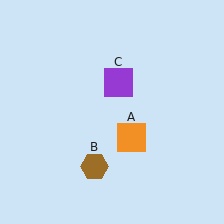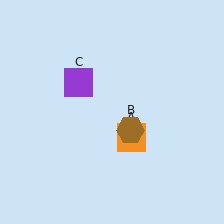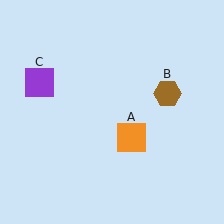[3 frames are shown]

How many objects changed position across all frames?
2 objects changed position: brown hexagon (object B), purple square (object C).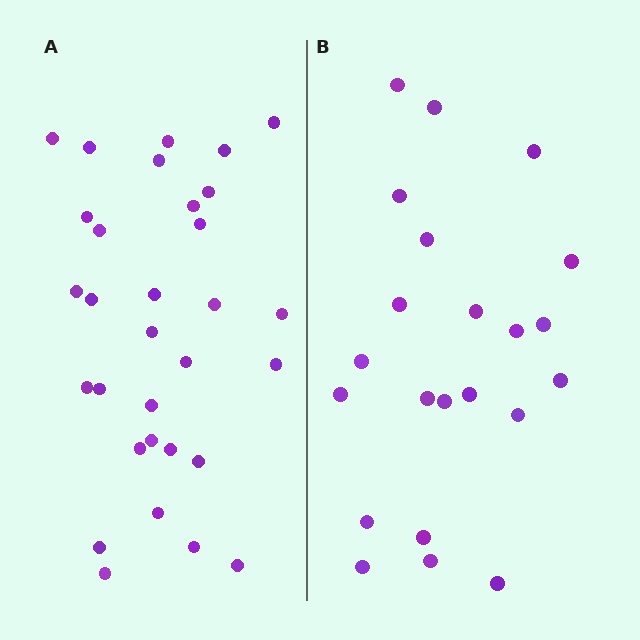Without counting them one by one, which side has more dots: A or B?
Region A (the left region) has more dots.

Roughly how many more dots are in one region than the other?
Region A has roughly 8 or so more dots than region B.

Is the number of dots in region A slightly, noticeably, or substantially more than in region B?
Region A has noticeably more, but not dramatically so. The ratio is roughly 1.4 to 1.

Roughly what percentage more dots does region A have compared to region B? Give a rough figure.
About 40% more.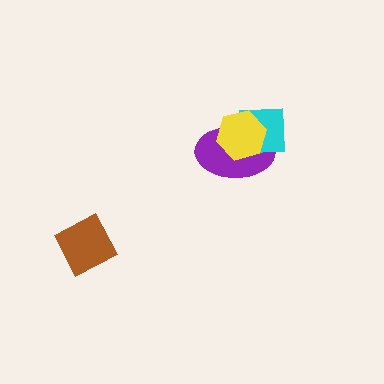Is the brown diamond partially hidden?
No, no other shape covers it.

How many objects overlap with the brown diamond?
0 objects overlap with the brown diamond.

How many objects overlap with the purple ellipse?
2 objects overlap with the purple ellipse.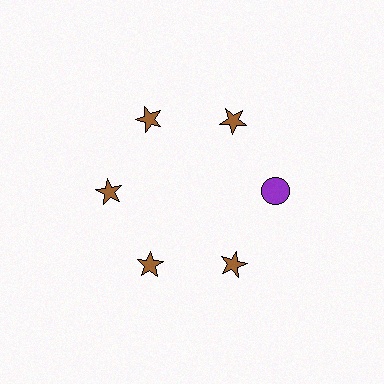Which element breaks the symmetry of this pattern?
The purple circle at roughly the 3 o'clock position breaks the symmetry. All other shapes are brown stars.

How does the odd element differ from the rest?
It differs in both color (purple instead of brown) and shape (circle instead of star).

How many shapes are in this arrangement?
There are 6 shapes arranged in a ring pattern.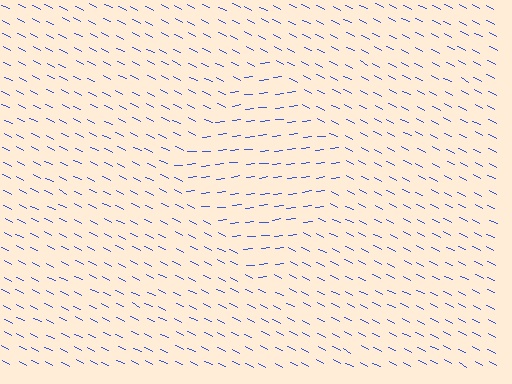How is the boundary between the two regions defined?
The boundary is defined purely by a change in line orientation (approximately 33 degrees difference). All lines are the same color and thickness.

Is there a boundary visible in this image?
Yes, there is a texture boundary formed by a change in line orientation.